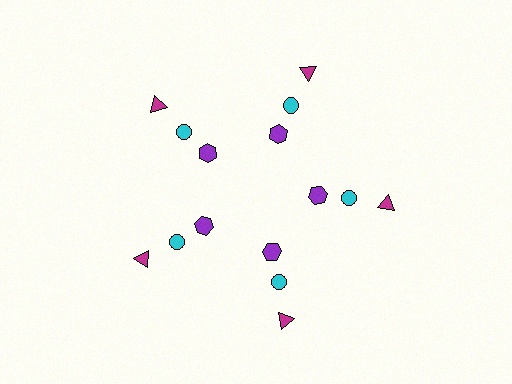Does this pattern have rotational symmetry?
Yes, this pattern has 5-fold rotational symmetry. It looks the same after rotating 72 degrees around the center.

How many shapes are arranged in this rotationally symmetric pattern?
There are 15 shapes, arranged in 5 groups of 3.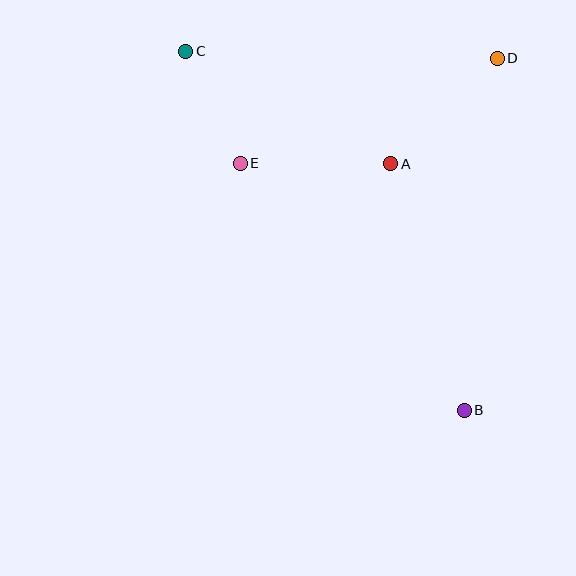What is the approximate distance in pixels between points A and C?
The distance between A and C is approximately 234 pixels.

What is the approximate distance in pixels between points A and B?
The distance between A and B is approximately 257 pixels.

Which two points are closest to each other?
Points C and E are closest to each other.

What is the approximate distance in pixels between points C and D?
The distance between C and D is approximately 312 pixels.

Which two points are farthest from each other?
Points B and C are farthest from each other.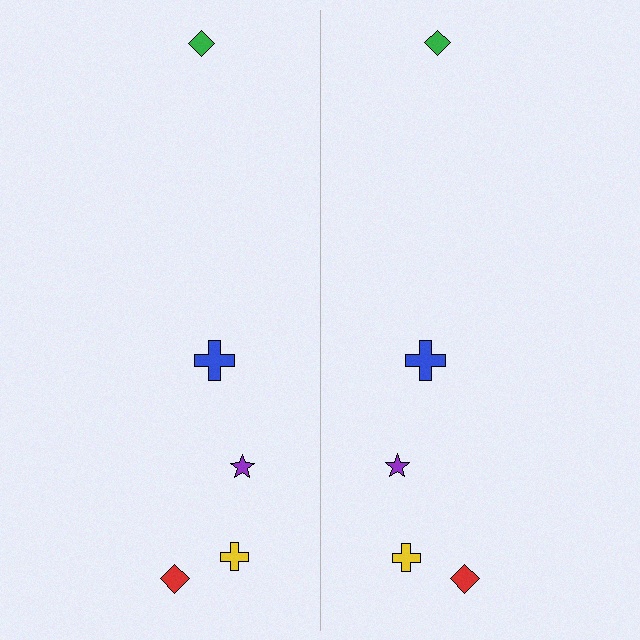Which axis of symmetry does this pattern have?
The pattern has a vertical axis of symmetry running through the center of the image.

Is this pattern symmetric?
Yes, this pattern has bilateral (reflection) symmetry.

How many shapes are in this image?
There are 10 shapes in this image.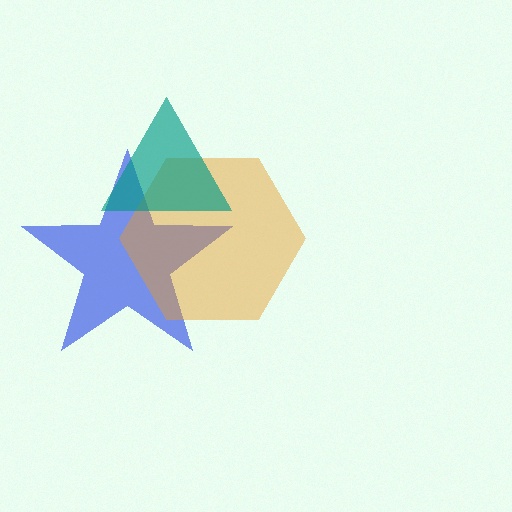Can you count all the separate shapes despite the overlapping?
Yes, there are 3 separate shapes.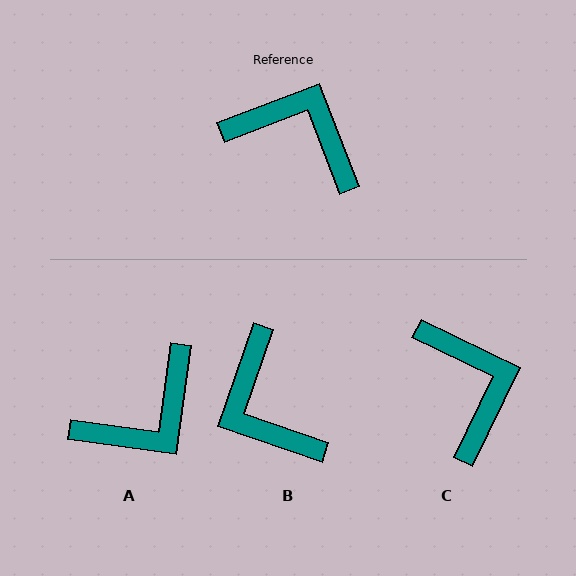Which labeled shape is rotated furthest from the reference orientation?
B, about 140 degrees away.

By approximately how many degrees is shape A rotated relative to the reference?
Approximately 119 degrees clockwise.